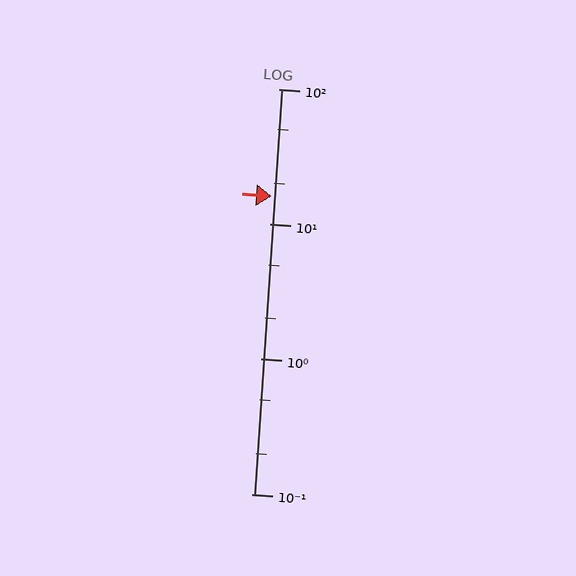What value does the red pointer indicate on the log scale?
The pointer indicates approximately 16.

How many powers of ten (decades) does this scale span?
The scale spans 3 decades, from 0.1 to 100.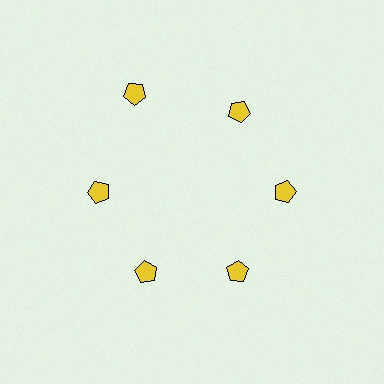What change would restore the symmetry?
The symmetry would be restored by moving it inward, back onto the ring so that all 6 pentagons sit at equal angles and equal distance from the center.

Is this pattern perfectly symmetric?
No. The 6 yellow pentagons are arranged in a ring, but one element near the 11 o'clock position is pushed outward from the center, breaking the 6-fold rotational symmetry.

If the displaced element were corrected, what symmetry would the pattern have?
It would have 6-fold rotational symmetry — the pattern would map onto itself every 60 degrees.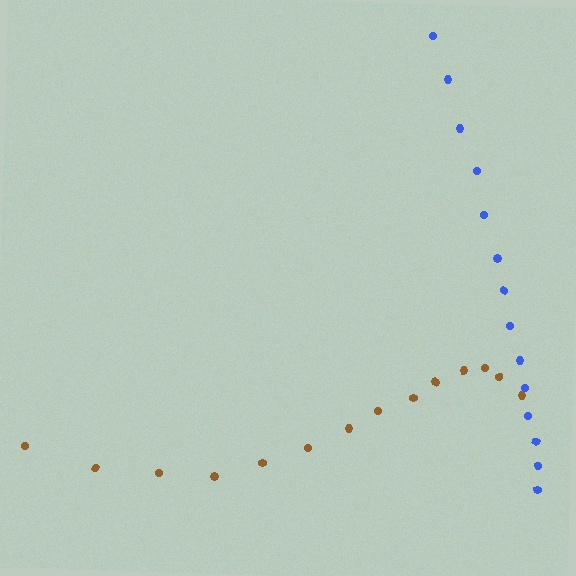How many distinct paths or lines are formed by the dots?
There are 2 distinct paths.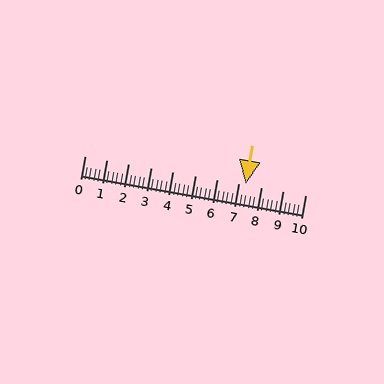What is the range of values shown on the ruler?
The ruler shows values from 0 to 10.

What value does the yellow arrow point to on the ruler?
The yellow arrow points to approximately 7.3.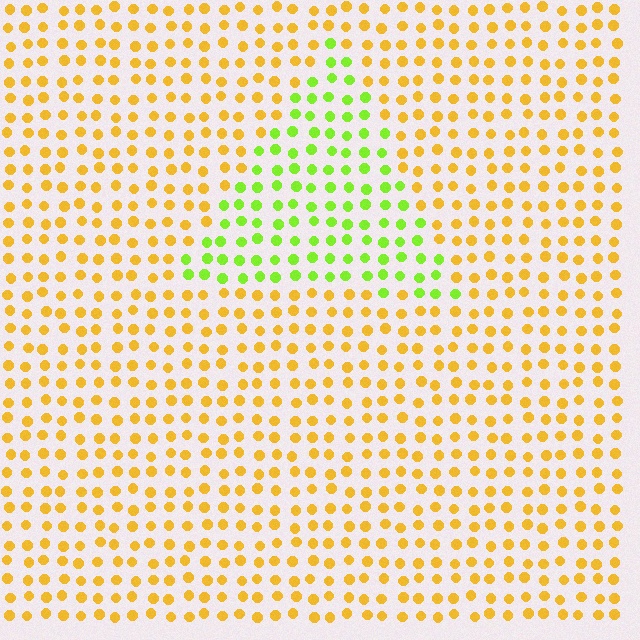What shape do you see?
I see a triangle.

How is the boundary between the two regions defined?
The boundary is defined purely by a slight shift in hue (about 52 degrees). Spacing, size, and orientation are identical on both sides.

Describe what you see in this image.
The image is filled with small yellow elements in a uniform arrangement. A triangle-shaped region is visible where the elements are tinted to a slightly different hue, forming a subtle color boundary.